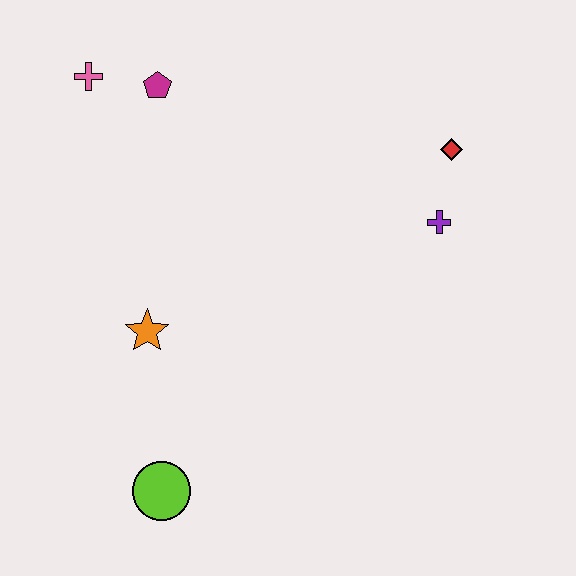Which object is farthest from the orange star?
The red diamond is farthest from the orange star.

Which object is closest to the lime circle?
The orange star is closest to the lime circle.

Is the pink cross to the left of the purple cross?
Yes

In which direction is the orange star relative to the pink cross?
The orange star is below the pink cross.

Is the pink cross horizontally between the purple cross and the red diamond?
No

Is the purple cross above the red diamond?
No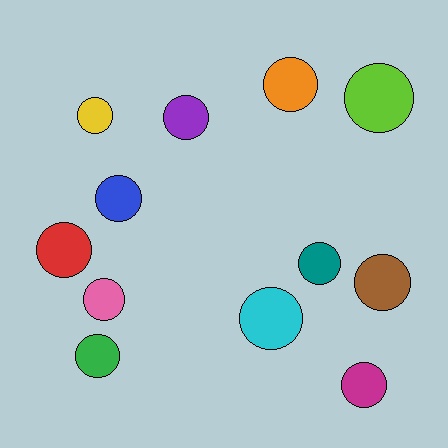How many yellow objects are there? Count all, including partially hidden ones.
There is 1 yellow object.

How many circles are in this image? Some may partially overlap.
There are 12 circles.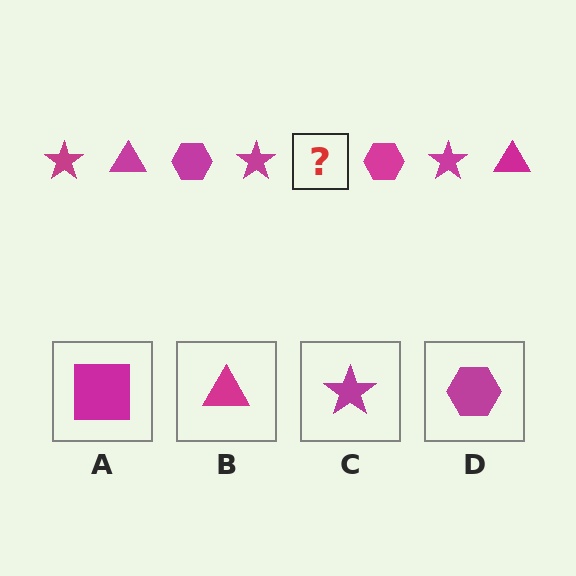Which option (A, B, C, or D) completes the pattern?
B.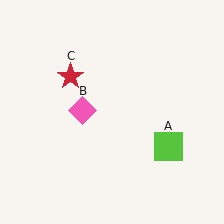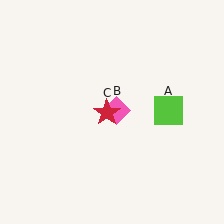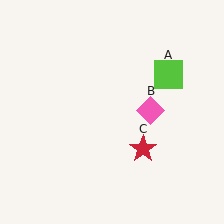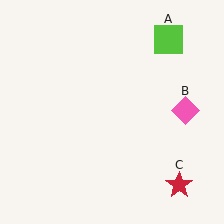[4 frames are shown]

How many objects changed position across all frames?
3 objects changed position: lime square (object A), pink diamond (object B), red star (object C).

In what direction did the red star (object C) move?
The red star (object C) moved down and to the right.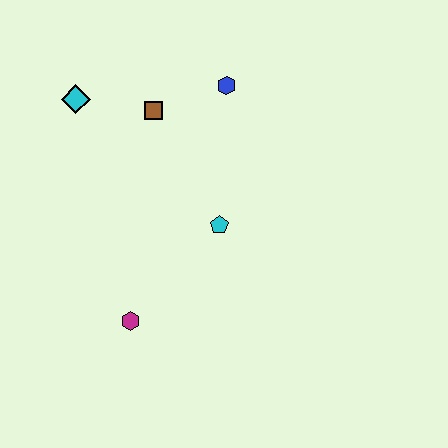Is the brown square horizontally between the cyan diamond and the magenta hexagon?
No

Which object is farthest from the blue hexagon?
The magenta hexagon is farthest from the blue hexagon.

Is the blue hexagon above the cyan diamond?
Yes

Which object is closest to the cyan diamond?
The brown square is closest to the cyan diamond.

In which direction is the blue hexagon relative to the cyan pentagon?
The blue hexagon is above the cyan pentagon.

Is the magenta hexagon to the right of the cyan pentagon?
No